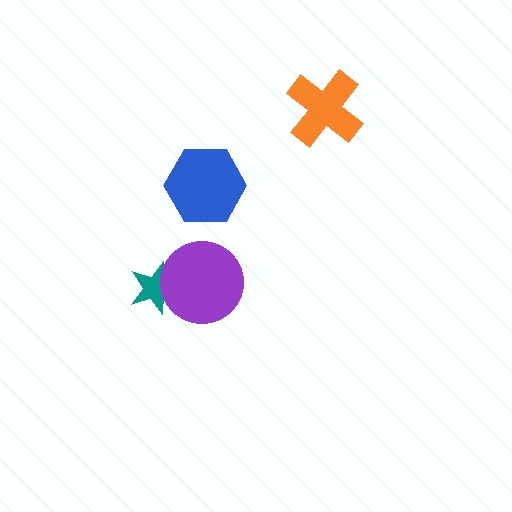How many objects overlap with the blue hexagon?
0 objects overlap with the blue hexagon.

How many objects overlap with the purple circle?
1 object overlaps with the purple circle.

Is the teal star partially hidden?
Yes, it is partially covered by another shape.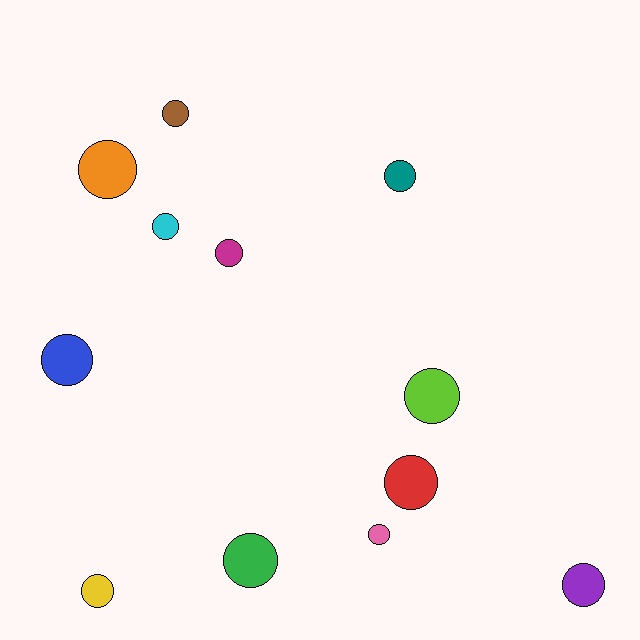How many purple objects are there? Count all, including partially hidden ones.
There is 1 purple object.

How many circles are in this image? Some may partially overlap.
There are 12 circles.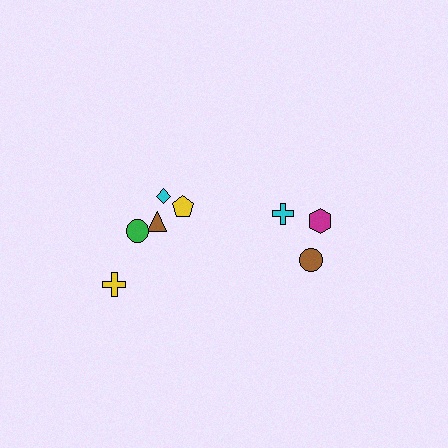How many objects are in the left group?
There are 5 objects.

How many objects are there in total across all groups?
There are 8 objects.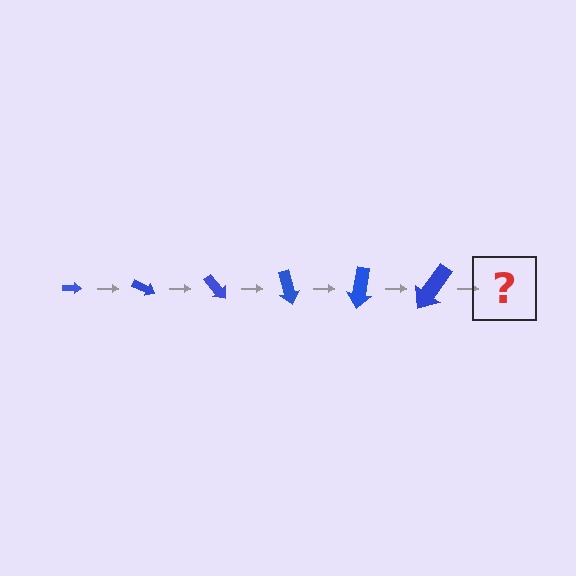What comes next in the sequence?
The next element should be an arrow, larger than the previous one and rotated 150 degrees from the start.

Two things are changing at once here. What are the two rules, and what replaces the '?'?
The two rules are that the arrow grows larger each step and it rotates 25 degrees each step. The '?' should be an arrow, larger than the previous one and rotated 150 degrees from the start.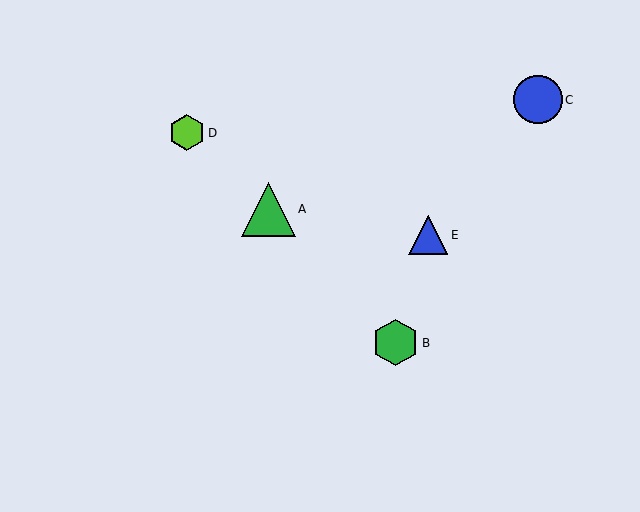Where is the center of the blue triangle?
The center of the blue triangle is at (428, 235).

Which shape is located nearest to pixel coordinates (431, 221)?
The blue triangle (labeled E) at (428, 235) is nearest to that location.